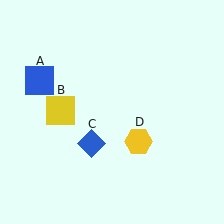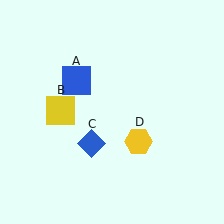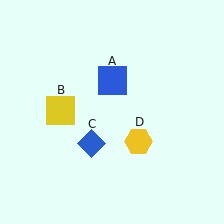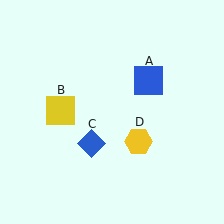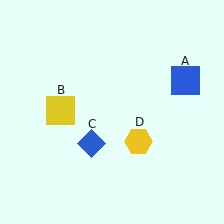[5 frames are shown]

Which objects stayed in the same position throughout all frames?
Yellow square (object B) and blue diamond (object C) and yellow hexagon (object D) remained stationary.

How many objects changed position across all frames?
1 object changed position: blue square (object A).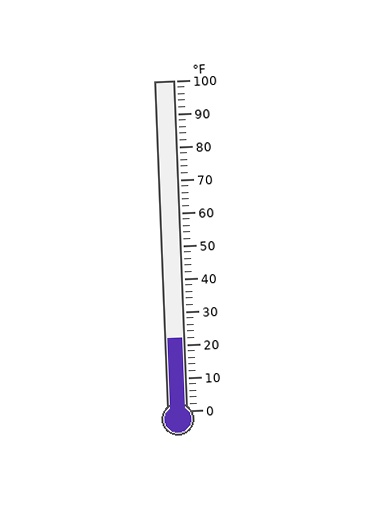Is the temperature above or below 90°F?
The temperature is below 90°F.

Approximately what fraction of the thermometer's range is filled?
The thermometer is filled to approximately 20% of its range.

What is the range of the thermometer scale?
The thermometer scale ranges from 0°F to 100°F.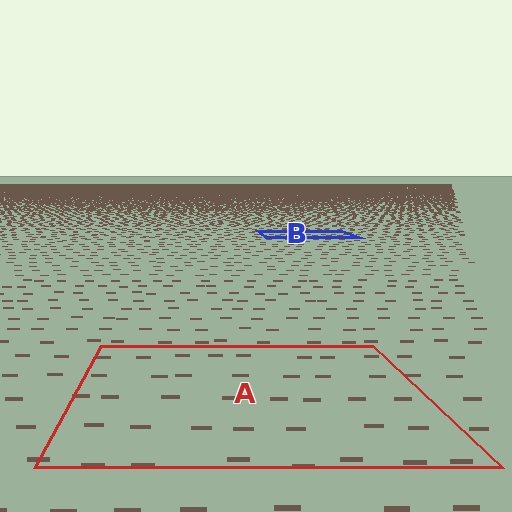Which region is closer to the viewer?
Region A is closer. The texture elements there are larger and more spread out.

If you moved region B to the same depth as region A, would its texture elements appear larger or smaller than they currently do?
They would appear larger. At a closer depth, the same texture elements are projected at a bigger on-screen size.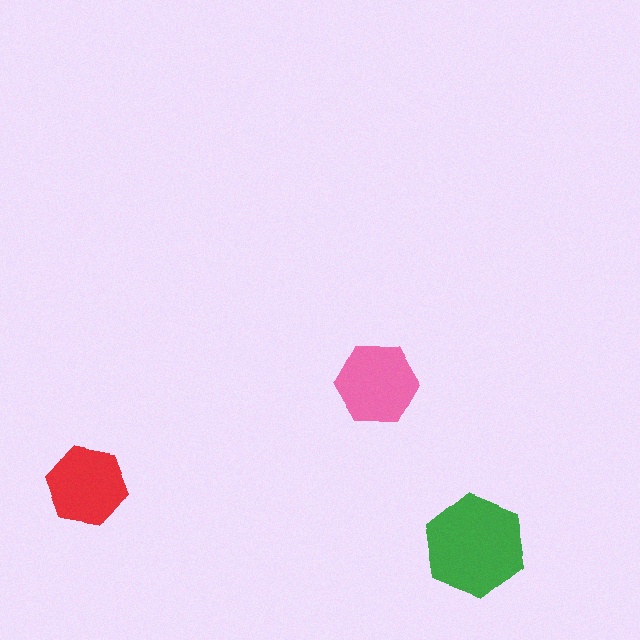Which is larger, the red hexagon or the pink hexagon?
The pink one.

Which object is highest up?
The pink hexagon is topmost.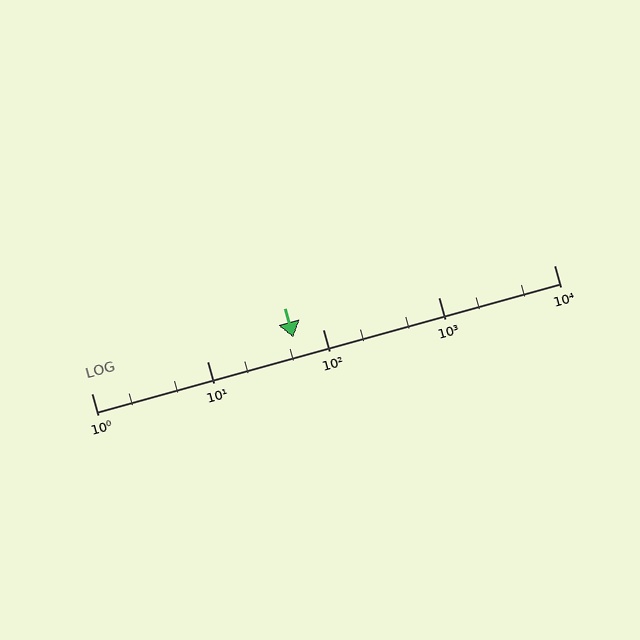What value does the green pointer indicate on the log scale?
The pointer indicates approximately 56.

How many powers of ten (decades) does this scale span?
The scale spans 4 decades, from 1 to 10000.